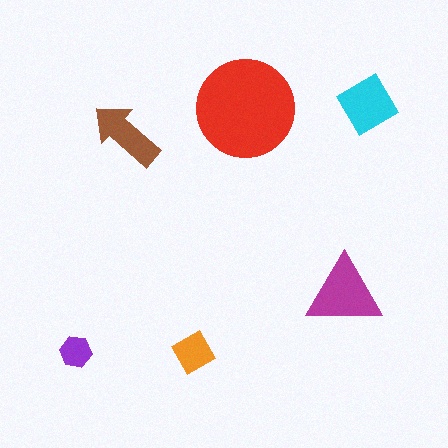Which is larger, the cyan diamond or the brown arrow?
The cyan diamond.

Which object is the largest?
The red circle.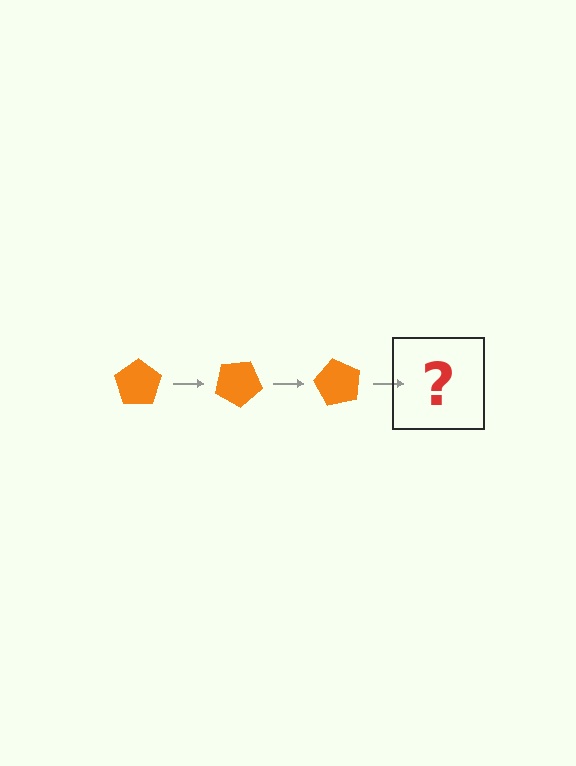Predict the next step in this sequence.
The next step is an orange pentagon rotated 90 degrees.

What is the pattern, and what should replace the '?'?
The pattern is that the pentagon rotates 30 degrees each step. The '?' should be an orange pentagon rotated 90 degrees.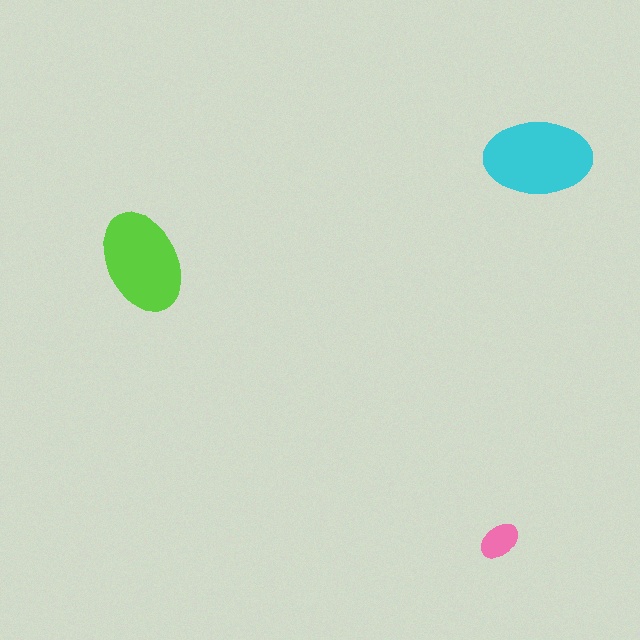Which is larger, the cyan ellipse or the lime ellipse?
The cyan one.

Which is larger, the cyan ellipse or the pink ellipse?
The cyan one.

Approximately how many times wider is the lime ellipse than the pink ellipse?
About 2.5 times wider.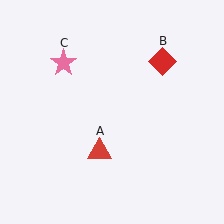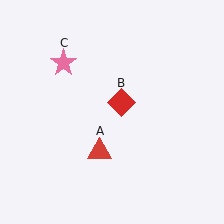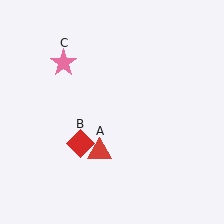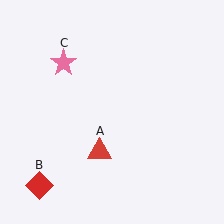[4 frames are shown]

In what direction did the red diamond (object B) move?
The red diamond (object B) moved down and to the left.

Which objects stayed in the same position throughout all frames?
Red triangle (object A) and pink star (object C) remained stationary.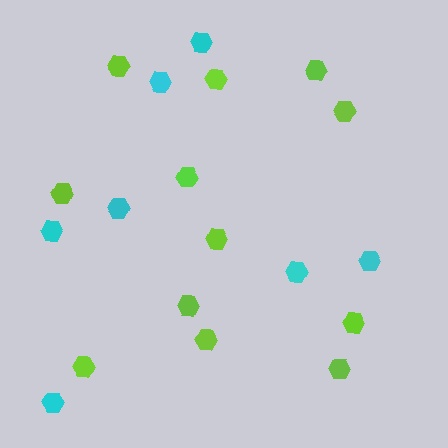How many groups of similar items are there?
There are 2 groups: one group of cyan hexagons (7) and one group of lime hexagons (12).